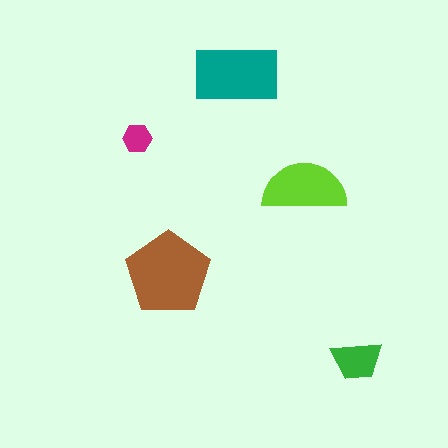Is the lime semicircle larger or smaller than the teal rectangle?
Smaller.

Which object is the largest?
The brown pentagon.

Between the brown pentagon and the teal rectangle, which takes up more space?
The brown pentagon.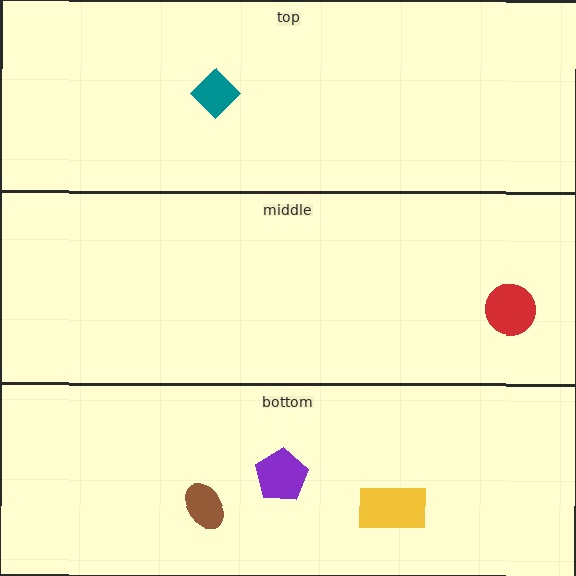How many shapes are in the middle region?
1.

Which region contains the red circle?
The middle region.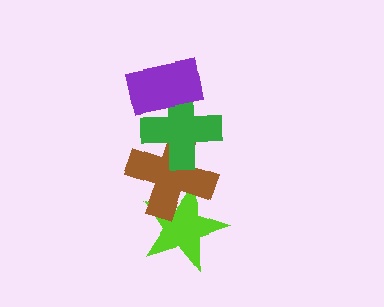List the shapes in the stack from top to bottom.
From top to bottom: the purple rectangle, the green cross, the brown cross, the lime star.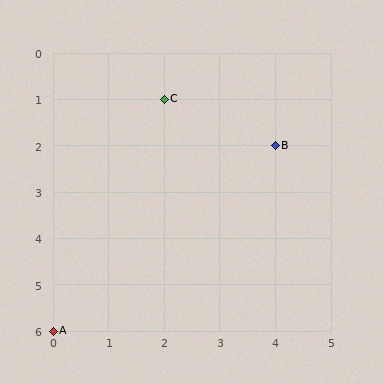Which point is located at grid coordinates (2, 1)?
Point C is at (2, 1).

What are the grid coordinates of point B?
Point B is at grid coordinates (4, 2).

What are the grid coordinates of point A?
Point A is at grid coordinates (0, 6).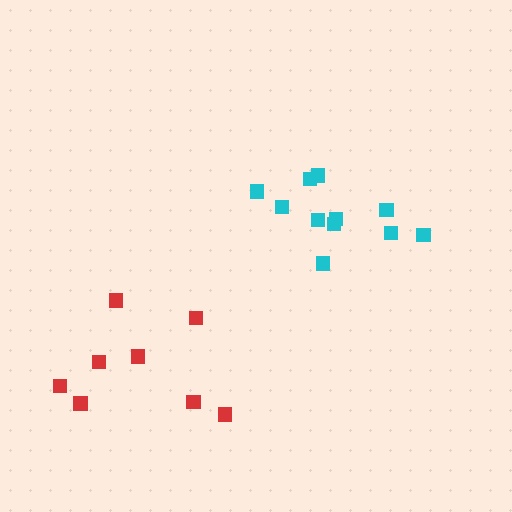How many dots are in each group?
Group 1: 8 dots, Group 2: 11 dots (19 total).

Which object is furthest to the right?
The cyan cluster is rightmost.